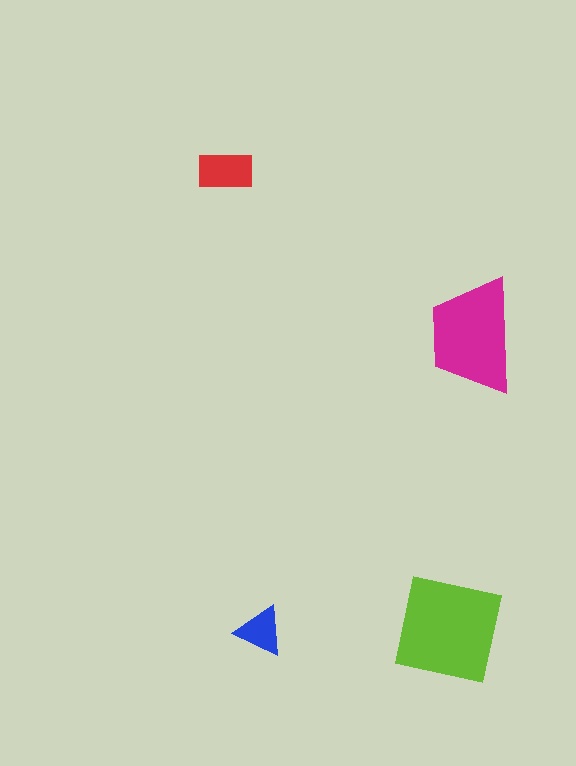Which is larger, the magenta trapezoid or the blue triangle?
The magenta trapezoid.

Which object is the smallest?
The blue triangle.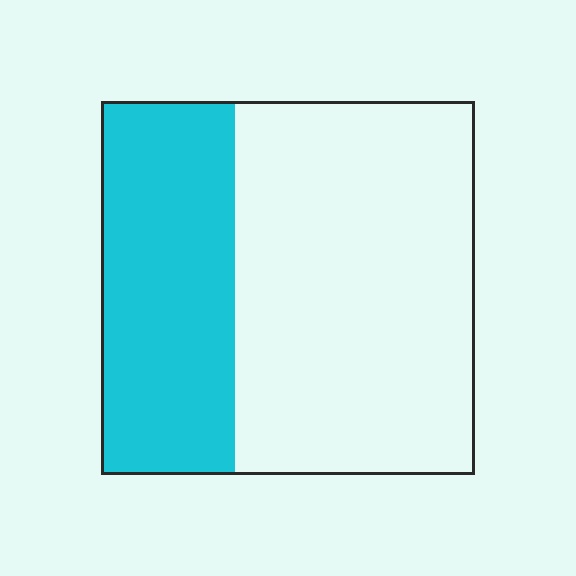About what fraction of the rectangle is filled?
About three eighths (3/8).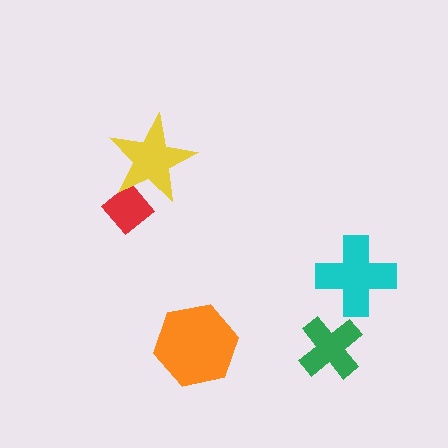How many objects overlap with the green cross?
0 objects overlap with the green cross.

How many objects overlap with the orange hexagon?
0 objects overlap with the orange hexagon.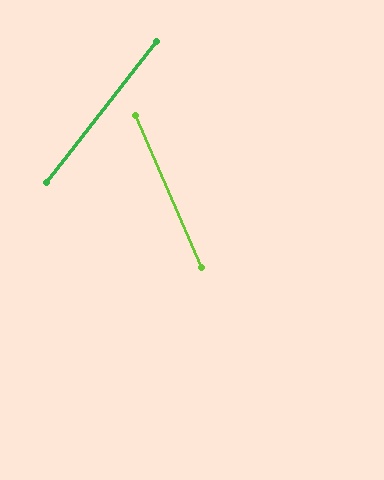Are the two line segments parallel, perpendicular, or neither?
Neither parallel nor perpendicular — they differ by about 61°.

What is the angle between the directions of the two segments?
Approximately 61 degrees.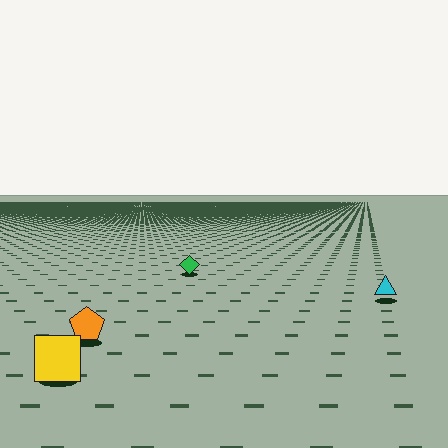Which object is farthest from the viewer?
The green diamond is farthest from the viewer. It appears smaller and the ground texture around it is denser.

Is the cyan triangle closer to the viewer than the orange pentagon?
No. The orange pentagon is closer — you can tell from the texture gradient: the ground texture is coarser near it.